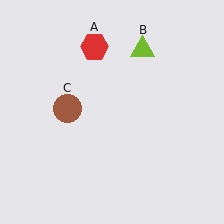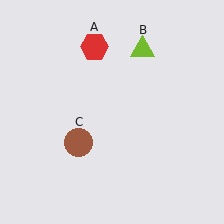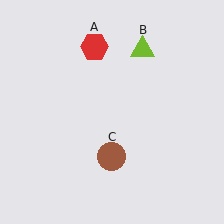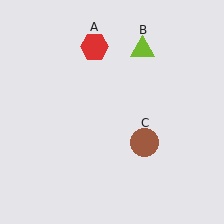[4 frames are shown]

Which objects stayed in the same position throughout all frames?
Red hexagon (object A) and lime triangle (object B) remained stationary.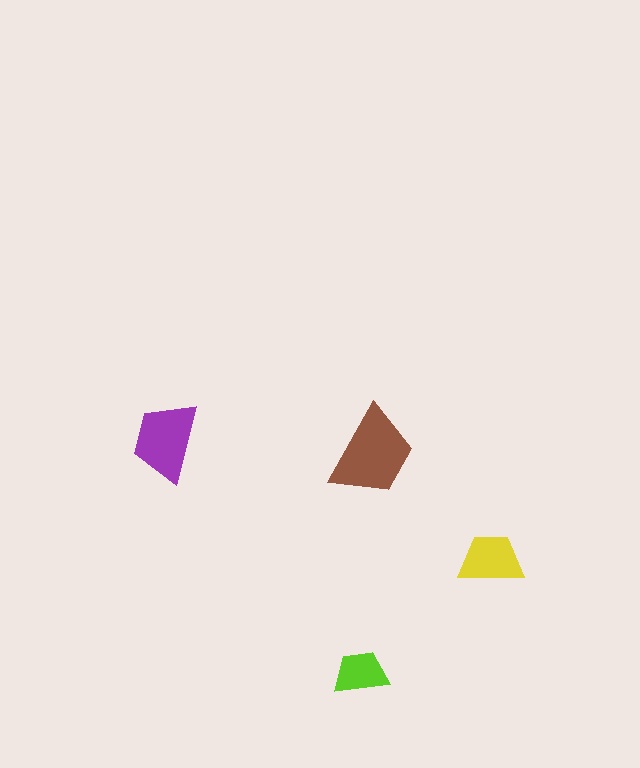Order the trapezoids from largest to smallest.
the brown one, the purple one, the yellow one, the lime one.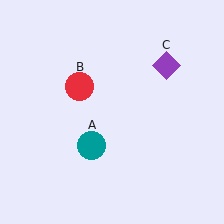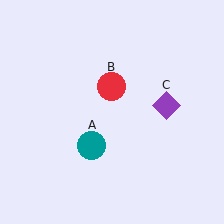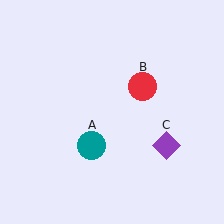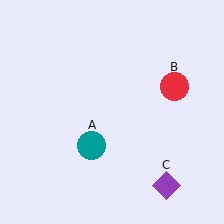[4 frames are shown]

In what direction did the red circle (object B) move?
The red circle (object B) moved right.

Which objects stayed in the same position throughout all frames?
Teal circle (object A) remained stationary.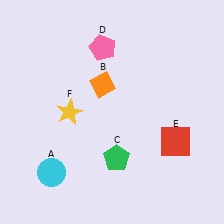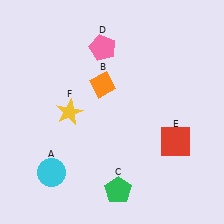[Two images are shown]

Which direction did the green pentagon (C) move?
The green pentagon (C) moved down.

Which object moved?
The green pentagon (C) moved down.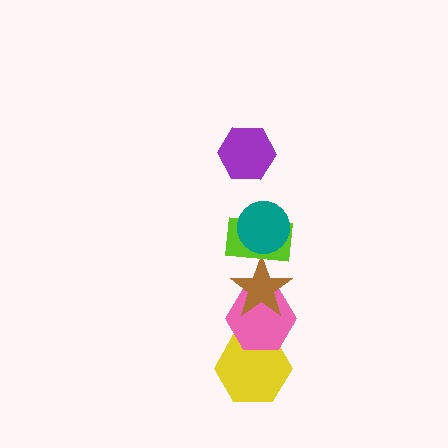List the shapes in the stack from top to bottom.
From top to bottom: the purple hexagon, the teal circle, the lime rectangle, the brown star, the pink hexagon, the yellow hexagon.